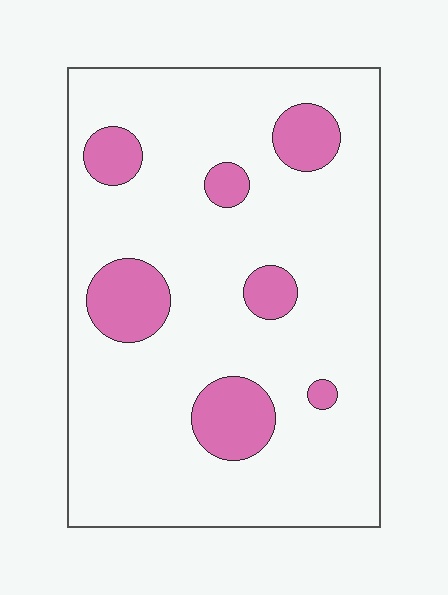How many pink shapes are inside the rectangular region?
7.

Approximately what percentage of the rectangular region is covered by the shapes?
Approximately 15%.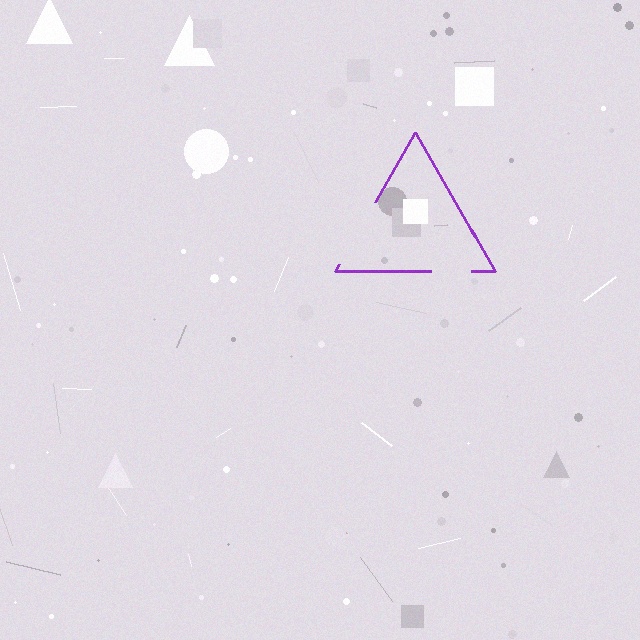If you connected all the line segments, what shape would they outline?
They would outline a triangle.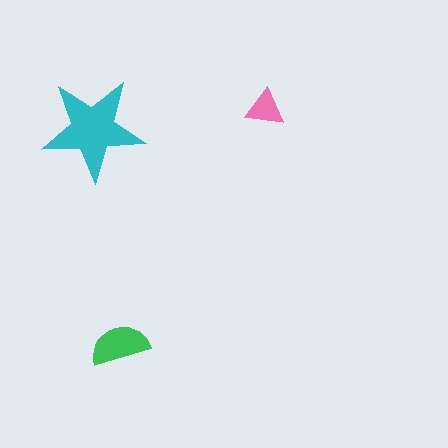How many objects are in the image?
There are 3 objects in the image.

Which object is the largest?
The cyan star.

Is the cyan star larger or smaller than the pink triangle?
Larger.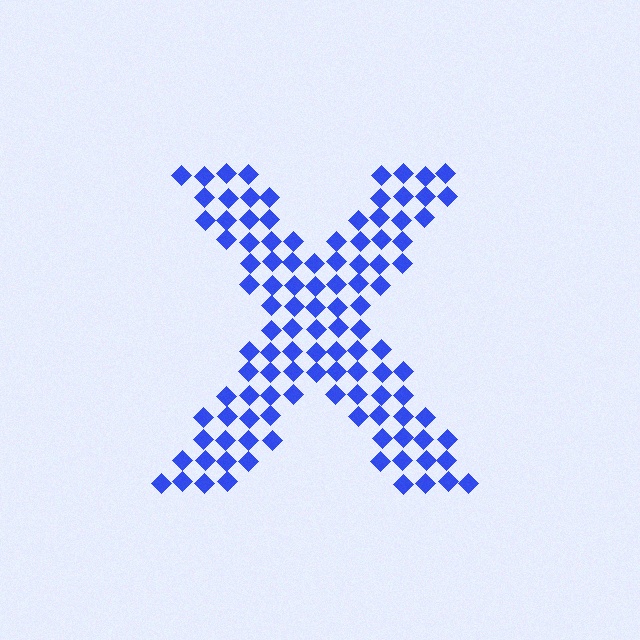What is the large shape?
The large shape is the letter X.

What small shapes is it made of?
It is made of small diamonds.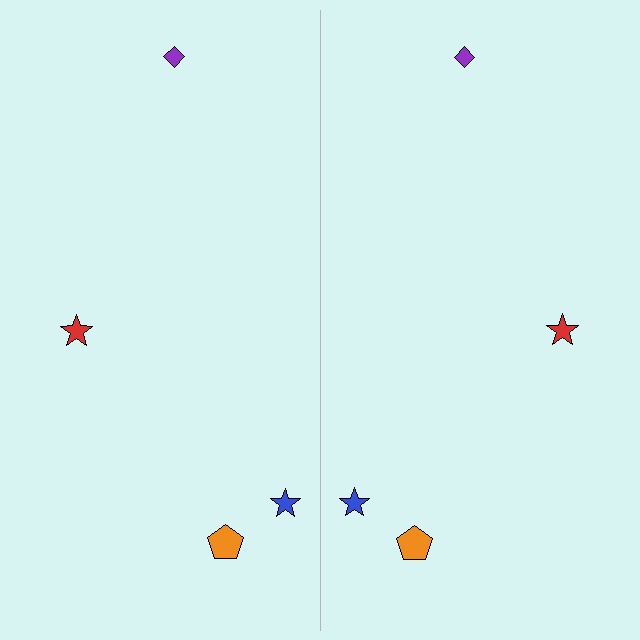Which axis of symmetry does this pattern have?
The pattern has a vertical axis of symmetry running through the center of the image.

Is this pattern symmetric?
Yes, this pattern has bilateral (reflection) symmetry.